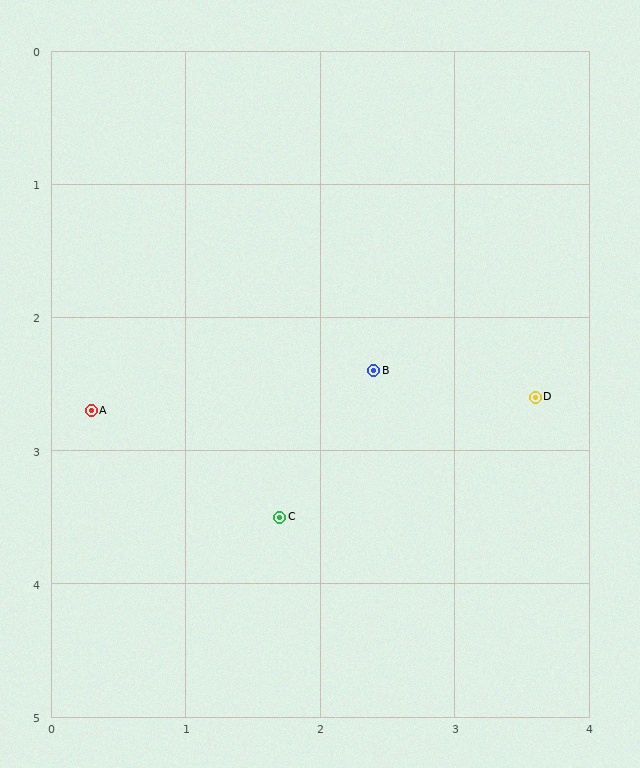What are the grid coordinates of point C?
Point C is at approximately (1.7, 3.5).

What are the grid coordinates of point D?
Point D is at approximately (3.6, 2.6).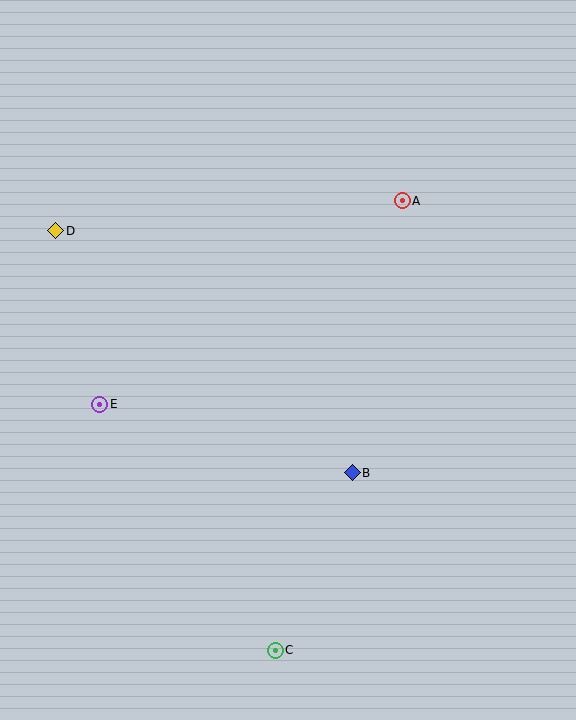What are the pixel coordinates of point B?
Point B is at (352, 473).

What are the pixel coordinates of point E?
Point E is at (100, 404).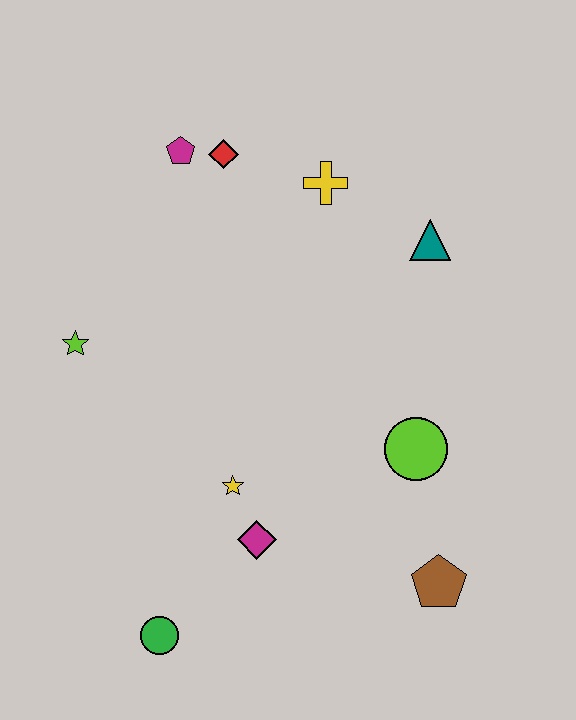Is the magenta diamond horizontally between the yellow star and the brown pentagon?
Yes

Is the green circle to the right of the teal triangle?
No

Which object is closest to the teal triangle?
The yellow cross is closest to the teal triangle.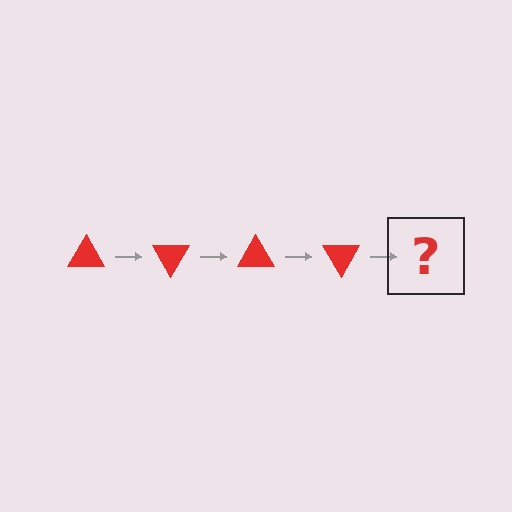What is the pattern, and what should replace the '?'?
The pattern is that the triangle rotates 60 degrees each step. The '?' should be a red triangle rotated 240 degrees.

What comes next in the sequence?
The next element should be a red triangle rotated 240 degrees.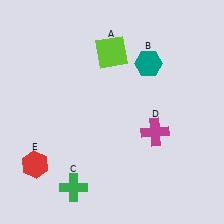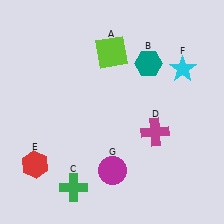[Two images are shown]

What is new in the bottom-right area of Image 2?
A magenta circle (G) was added in the bottom-right area of Image 2.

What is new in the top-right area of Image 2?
A cyan star (F) was added in the top-right area of Image 2.